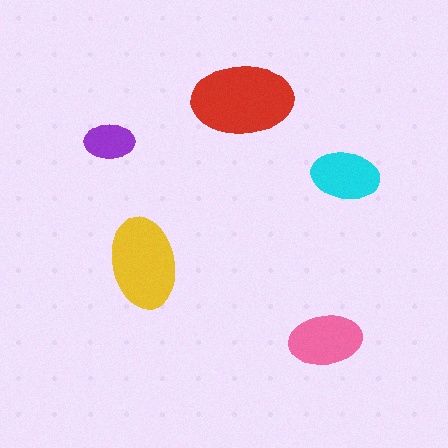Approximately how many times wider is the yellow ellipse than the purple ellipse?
About 2 times wider.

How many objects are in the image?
There are 5 objects in the image.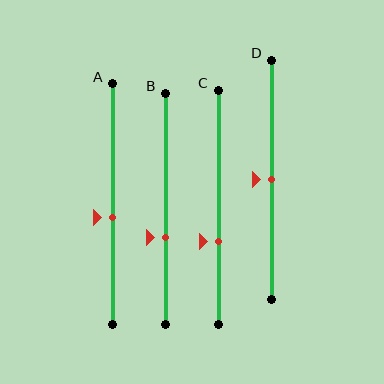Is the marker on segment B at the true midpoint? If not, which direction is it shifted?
No, the marker on segment B is shifted downward by about 13% of the segment length.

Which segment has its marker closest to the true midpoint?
Segment D has its marker closest to the true midpoint.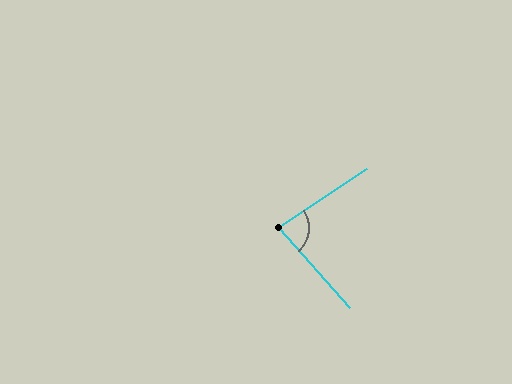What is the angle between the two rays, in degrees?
Approximately 82 degrees.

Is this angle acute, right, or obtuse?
It is acute.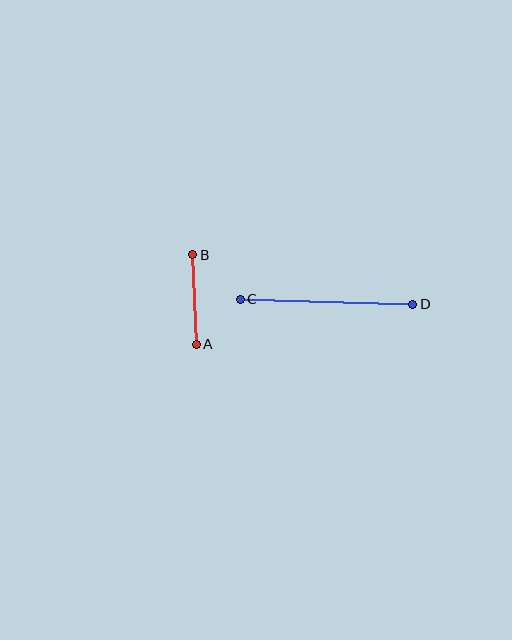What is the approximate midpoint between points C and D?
The midpoint is at approximately (327, 302) pixels.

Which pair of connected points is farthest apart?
Points C and D are farthest apart.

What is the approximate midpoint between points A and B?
The midpoint is at approximately (194, 300) pixels.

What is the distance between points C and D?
The distance is approximately 172 pixels.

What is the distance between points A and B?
The distance is approximately 89 pixels.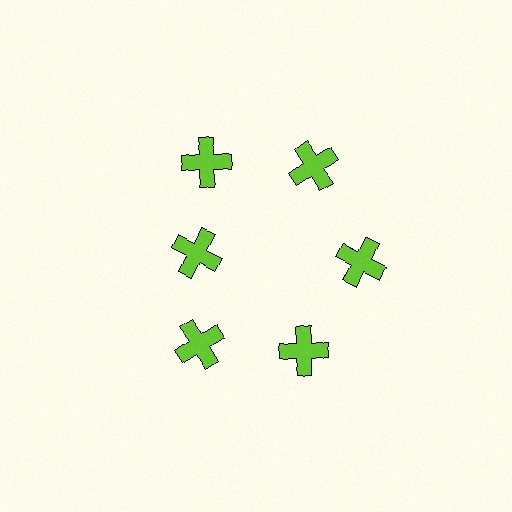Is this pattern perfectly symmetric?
No. The 6 lime crosses are arranged in a ring, but one element near the 9 o'clock position is pulled inward toward the center, breaking the 6-fold rotational symmetry.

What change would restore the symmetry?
The symmetry would be restored by moving it outward, back onto the ring so that all 6 crosses sit at equal angles and equal distance from the center.